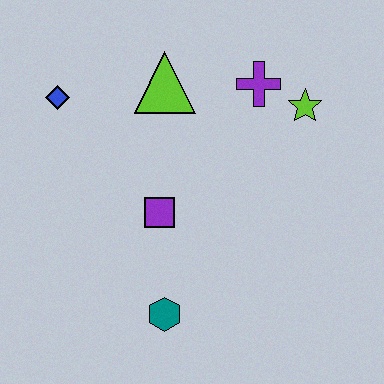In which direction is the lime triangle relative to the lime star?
The lime triangle is to the left of the lime star.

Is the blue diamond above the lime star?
Yes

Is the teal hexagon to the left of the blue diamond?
No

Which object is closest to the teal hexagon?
The purple square is closest to the teal hexagon.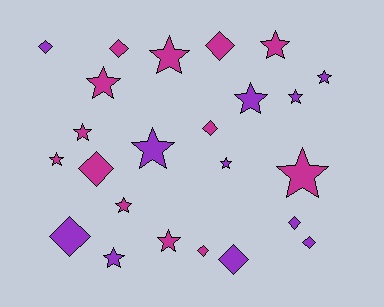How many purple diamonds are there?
There are 5 purple diamonds.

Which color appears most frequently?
Magenta, with 13 objects.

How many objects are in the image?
There are 24 objects.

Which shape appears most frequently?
Star, with 14 objects.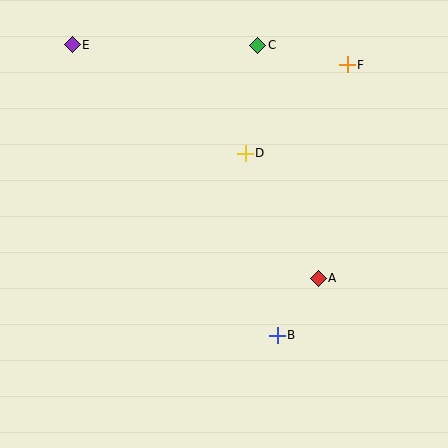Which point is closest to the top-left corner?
Point E is closest to the top-left corner.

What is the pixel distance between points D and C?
The distance between D and C is 109 pixels.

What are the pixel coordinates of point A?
Point A is at (318, 278).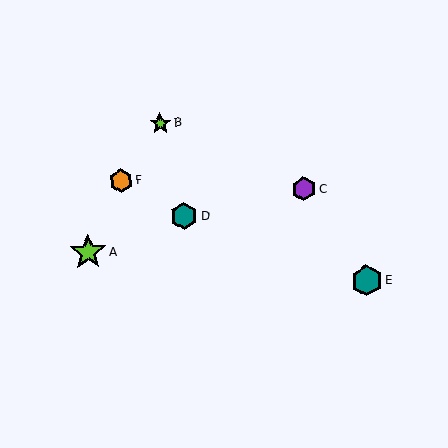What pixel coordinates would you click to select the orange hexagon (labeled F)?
Click at (121, 181) to select the orange hexagon F.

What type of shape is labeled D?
Shape D is a teal hexagon.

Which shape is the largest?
The lime star (labeled A) is the largest.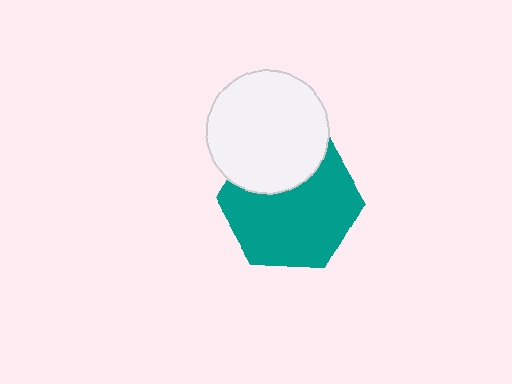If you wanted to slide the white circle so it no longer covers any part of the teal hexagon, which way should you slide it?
Slide it up — that is the most direct way to separate the two shapes.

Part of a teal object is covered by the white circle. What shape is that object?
It is a hexagon.